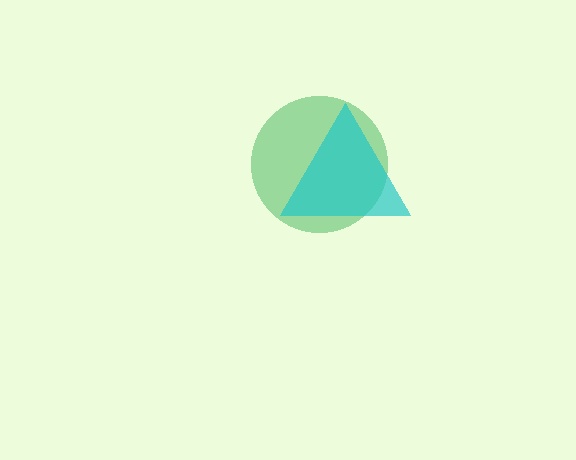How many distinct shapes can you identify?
There are 2 distinct shapes: a green circle, a cyan triangle.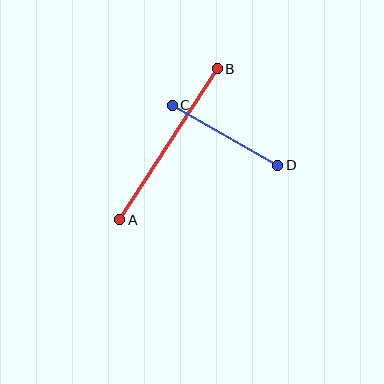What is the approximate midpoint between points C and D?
The midpoint is at approximately (225, 135) pixels.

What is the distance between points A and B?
The distance is approximately 180 pixels.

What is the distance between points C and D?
The distance is approximately 121 pixels.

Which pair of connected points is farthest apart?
Points A and B are farthest apart.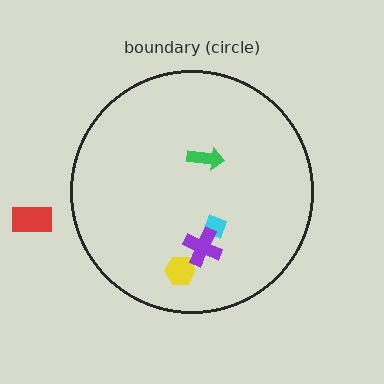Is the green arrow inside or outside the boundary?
Inside.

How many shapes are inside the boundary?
4 inside, 1 outside.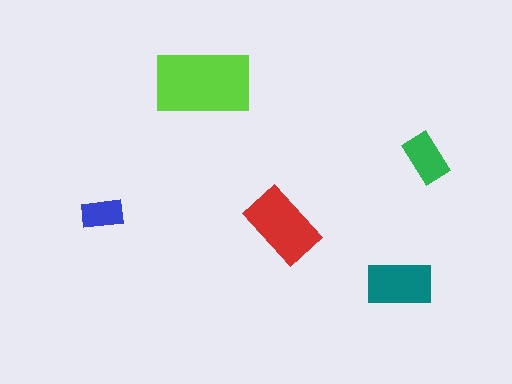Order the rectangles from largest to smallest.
the lime one, the red one, the teal one, the green one, the blue one.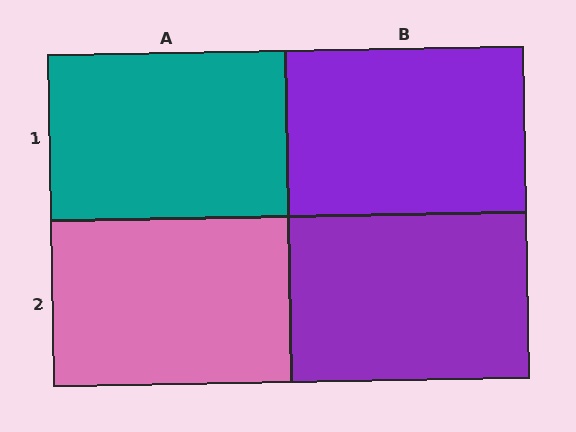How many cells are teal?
1 cell is teal.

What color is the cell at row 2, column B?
Purple.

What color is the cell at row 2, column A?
Pink.